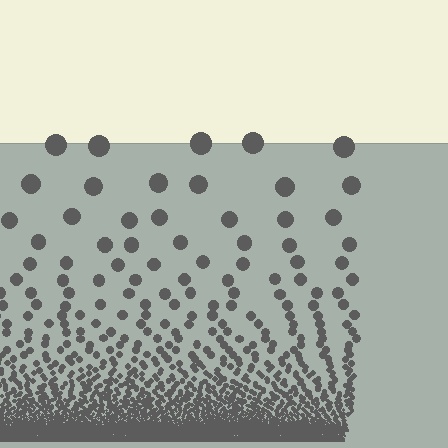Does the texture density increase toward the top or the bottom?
Density increases toward the bottom.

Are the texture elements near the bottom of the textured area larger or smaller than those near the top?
Smaller. The gradient is inverted — elements near the bottom are smaller and denser.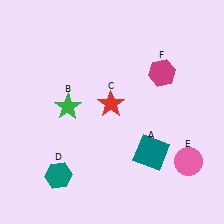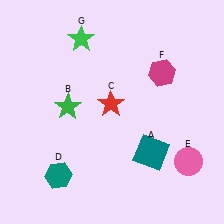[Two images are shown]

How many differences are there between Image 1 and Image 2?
There is 1 difference between the two images.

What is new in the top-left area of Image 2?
A green star (G) was added in the top-left area of Image 2.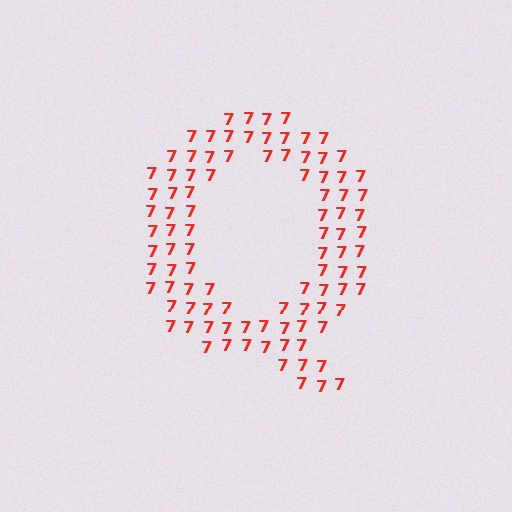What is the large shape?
The large shape is the letter Q.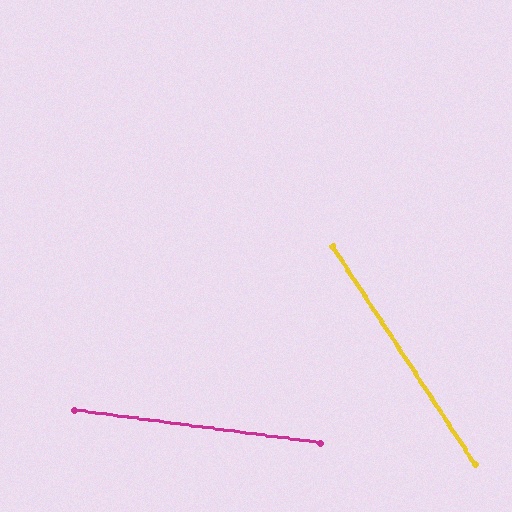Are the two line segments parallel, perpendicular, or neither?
Neither parallel nor perpendicular — they differ by about 49°.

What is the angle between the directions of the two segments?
Approximately 49 degrees.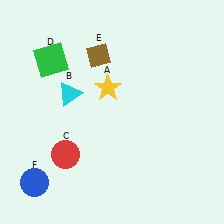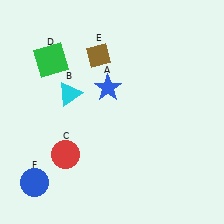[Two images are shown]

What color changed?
The star (A) changed from yellow in Image 1 to blue in Image 2.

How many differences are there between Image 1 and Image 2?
There is 1 difference between the two images.